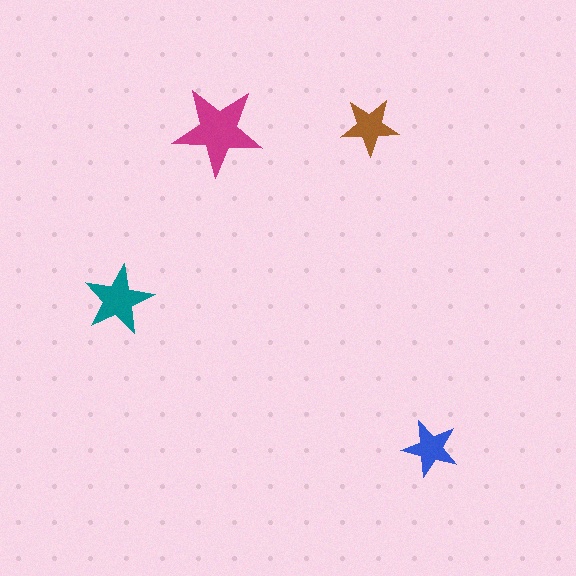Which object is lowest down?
The blue star is bottommost.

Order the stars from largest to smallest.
the magenta one, the teal one, the brown one, the blue one.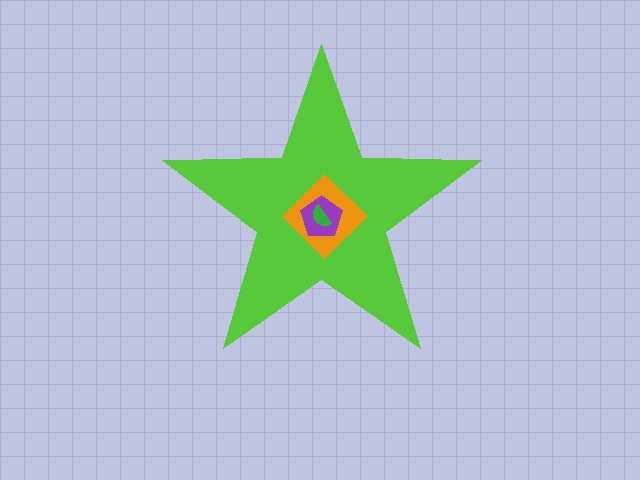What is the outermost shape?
The lime star.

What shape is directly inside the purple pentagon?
The green semicircle.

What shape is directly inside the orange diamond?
The purple pentagon.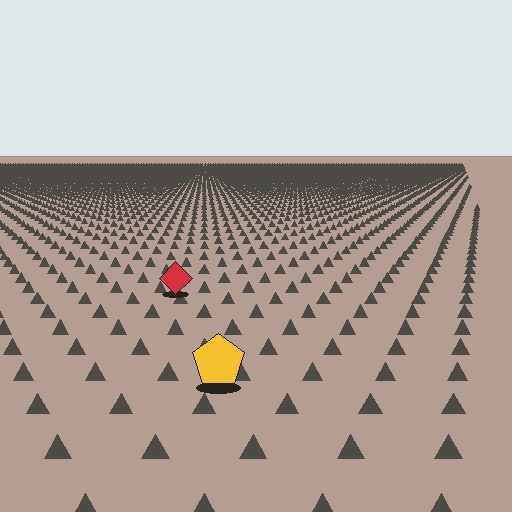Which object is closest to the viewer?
The yellow pentagon is closest. The texture marks near it are larger and more spread out.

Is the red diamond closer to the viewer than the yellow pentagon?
No. The yellow pentagon is closer — you can tell from the texture gradient: the ground texture is coarser near it.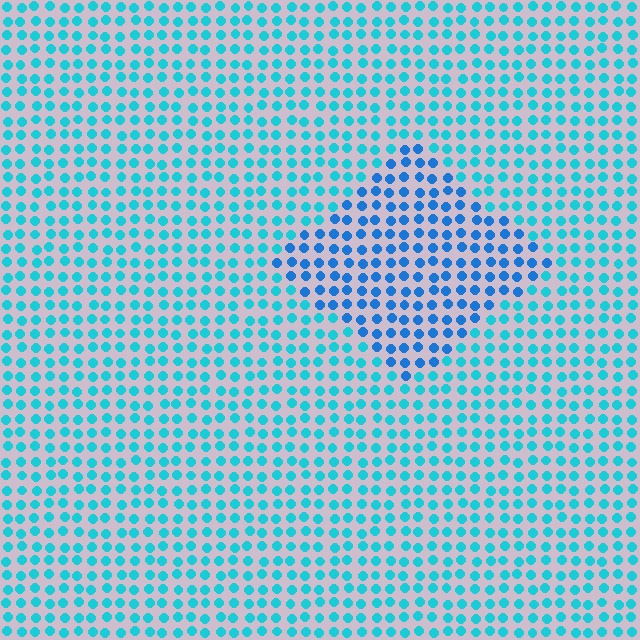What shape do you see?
I see a diamond.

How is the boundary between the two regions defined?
The boundary is defined purely by a slight shift in hue (about 27 degrees). Spacing, size, and orientation are identical on both sides.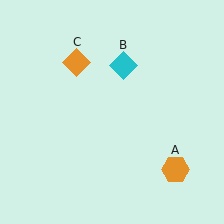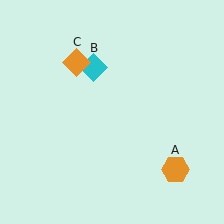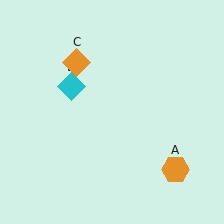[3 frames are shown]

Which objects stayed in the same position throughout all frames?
Orange hexagon (object A) and orange diamond (object C) remained stationary.